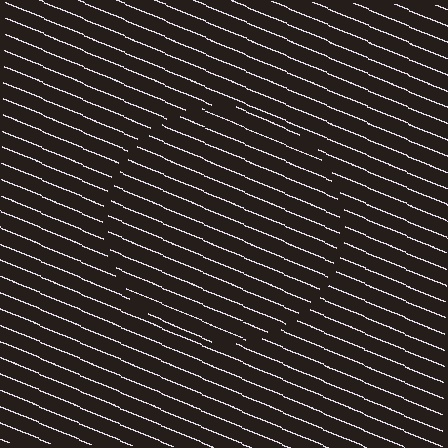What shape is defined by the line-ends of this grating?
An illusory circle. The interior of the shape contains the same grating, shifted by half a period — the contour is defined by the phase discontinuity where line-ends from the inner and outer gratings abut.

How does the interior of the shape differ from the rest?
The interior of the shape contains the same grating, shifted by half a period — the contour is defined by the phase discontinuity where line-ends from the inner and outer gratings abut.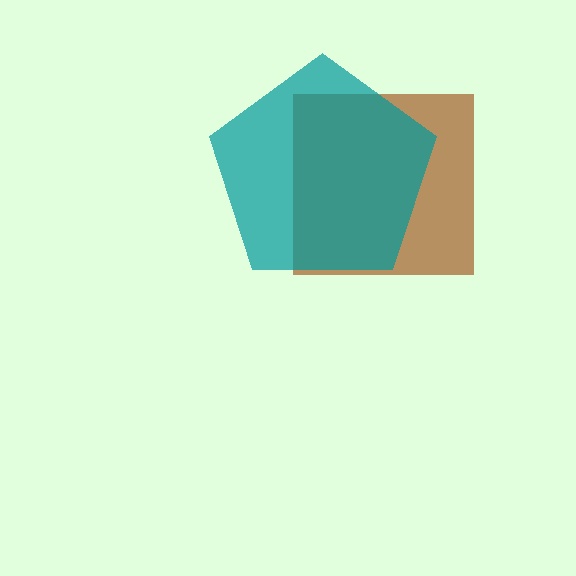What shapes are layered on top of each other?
The layered shapes are: a brown square, a teal pentagon.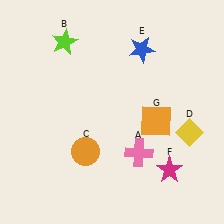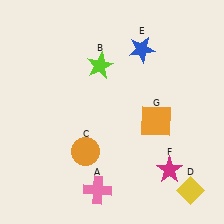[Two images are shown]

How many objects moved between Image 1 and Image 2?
3 objects moved between the two images.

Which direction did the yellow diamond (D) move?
The yellow diamond (D) moved down.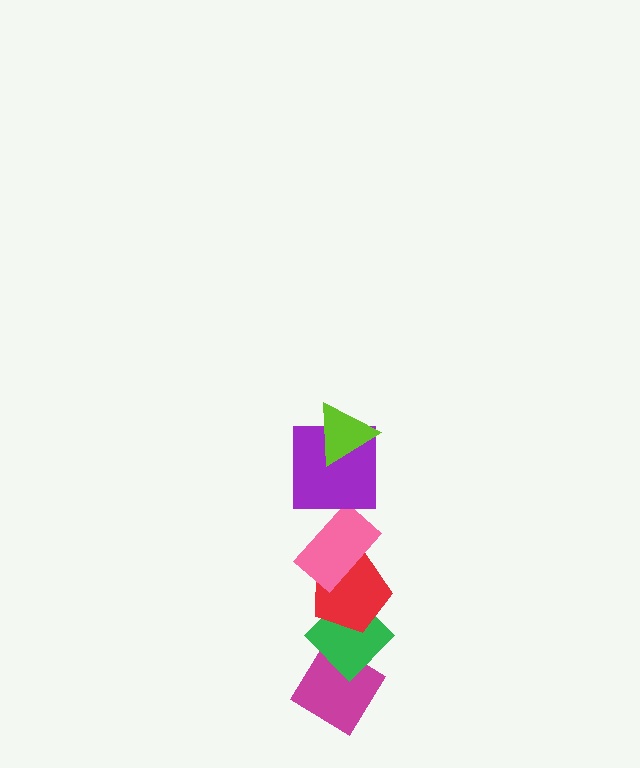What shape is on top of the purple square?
The lime triangle is on top of the purple square.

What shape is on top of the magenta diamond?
The green diamond is on top of the magenta diamond.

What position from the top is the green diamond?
The green diamond is 5th from the top.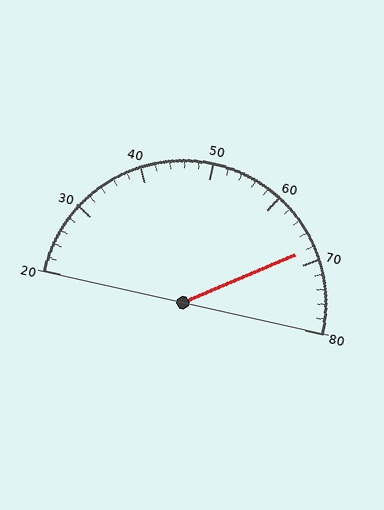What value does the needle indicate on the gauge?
The needle indicates approximately 68.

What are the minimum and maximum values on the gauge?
The gauge ranges from 20 to 80.